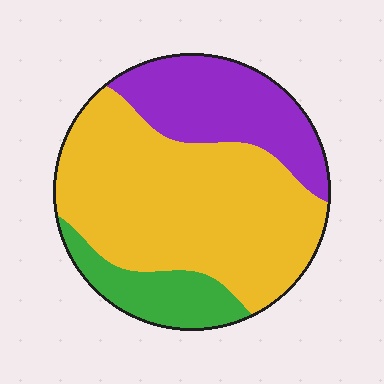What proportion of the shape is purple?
Purple covers around 25% of the shape.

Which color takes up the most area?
Yellow, at roughly 60%.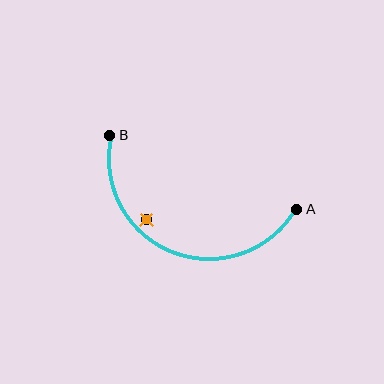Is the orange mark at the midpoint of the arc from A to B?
No — the orange mark does not lie on the arc at all. It sits slightly inside the curve.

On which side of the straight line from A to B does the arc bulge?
The arc bulges below the straight line connecting A and B.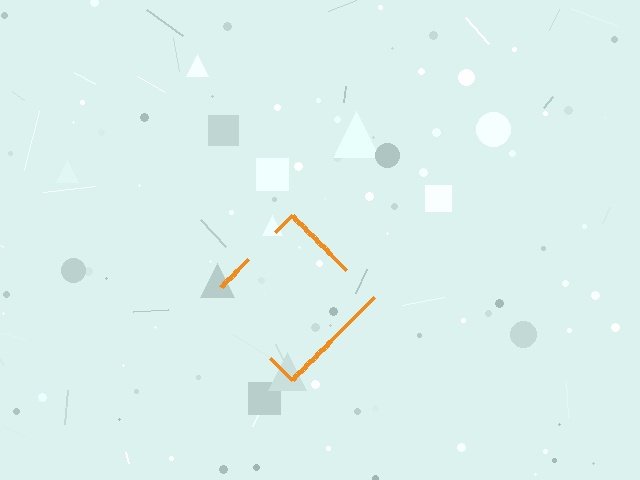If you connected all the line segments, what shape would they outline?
They would outline a diamond.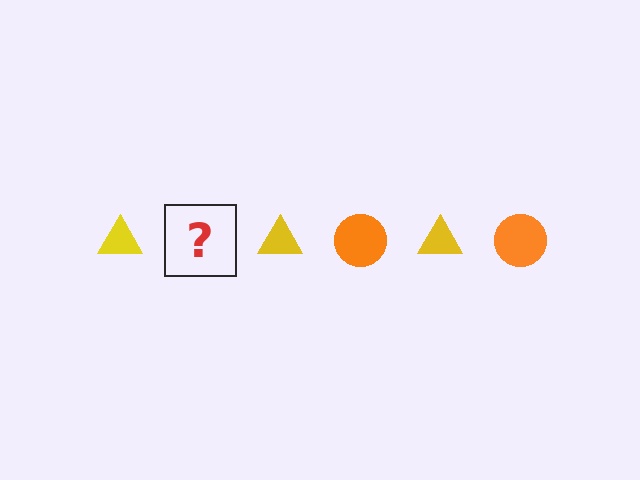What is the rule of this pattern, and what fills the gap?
The rule is that the pattern alternates between yellow triangle and orange circle. The gap should be filled with an orange circle.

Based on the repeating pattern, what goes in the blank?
The blank should be an orange circle.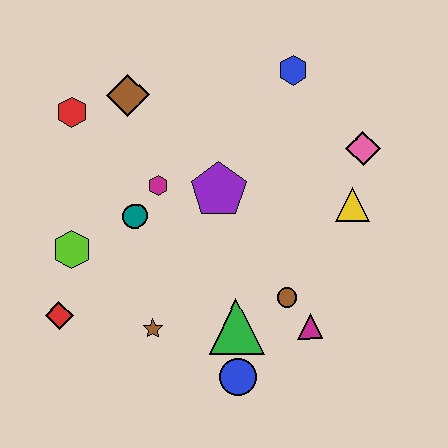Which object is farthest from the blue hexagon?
The red diamond is farthest from the blue hexagon.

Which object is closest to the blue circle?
The green triangle is closest to the blue circle.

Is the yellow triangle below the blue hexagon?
Yes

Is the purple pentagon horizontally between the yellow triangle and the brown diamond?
Yes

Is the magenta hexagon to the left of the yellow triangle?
Yes